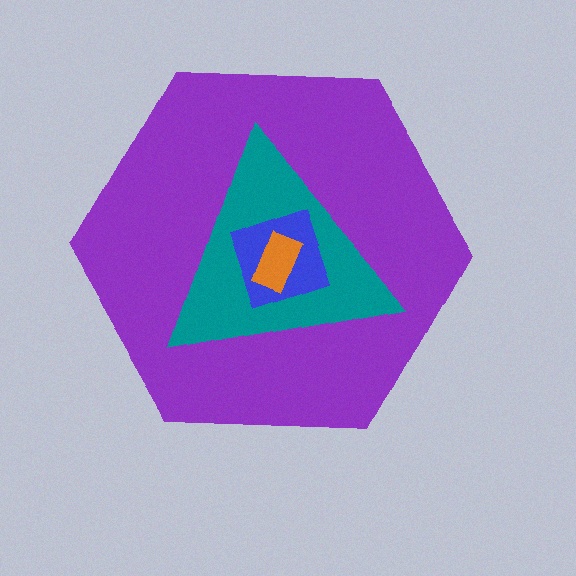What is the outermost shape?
The purple hexagon.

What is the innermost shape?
The orange rectangle.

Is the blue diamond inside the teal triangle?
Yes.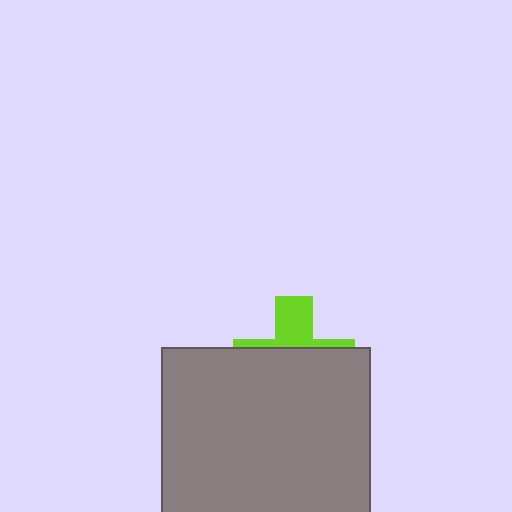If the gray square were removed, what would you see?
You would see the complete lime cross.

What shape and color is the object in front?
The object in front is a gray square.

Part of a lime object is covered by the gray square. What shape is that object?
It is a cross.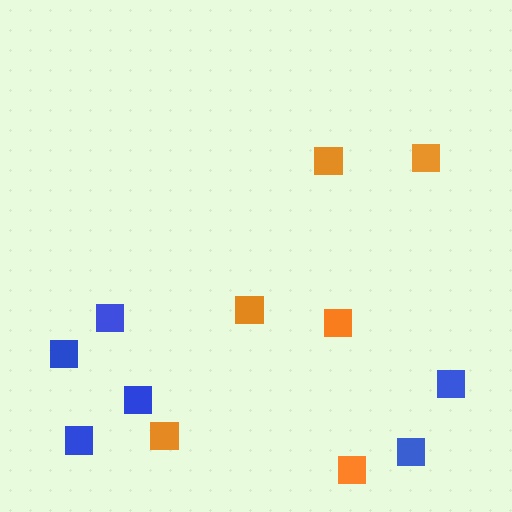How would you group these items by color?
There are 2 groups: one group of blue squares (6) and one group of orange squares (6).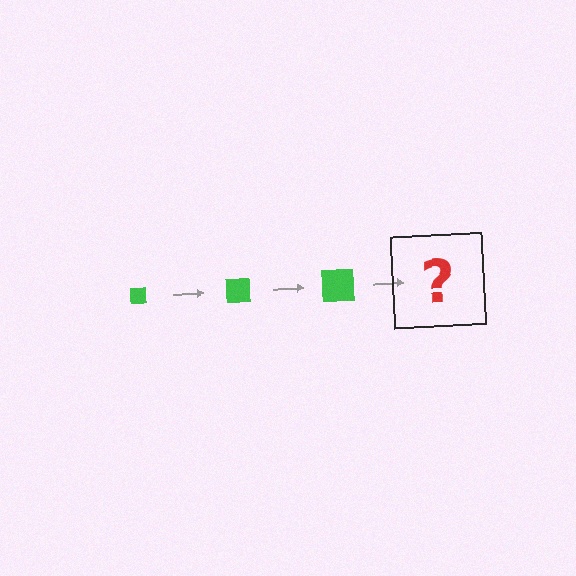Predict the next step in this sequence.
The next step is a green square, larger than the previous one.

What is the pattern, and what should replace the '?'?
The pattern is that the square gets progressively larger each step. The '?' should be a green square, larger than the previous one.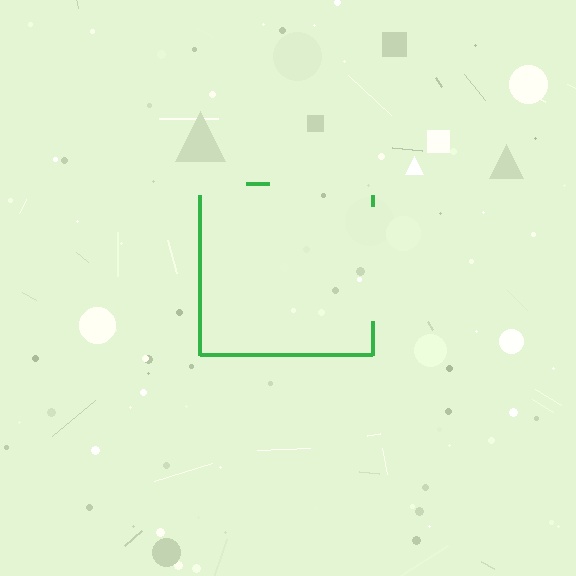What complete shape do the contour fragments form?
The contour fragments form a square.